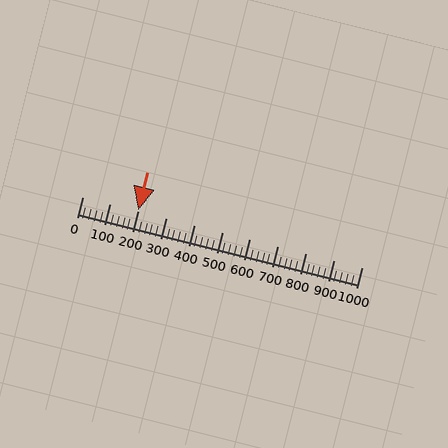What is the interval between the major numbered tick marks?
The major tick marks are spaced 100 units apart.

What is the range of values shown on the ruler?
The ruler shows values from 0 to 1000.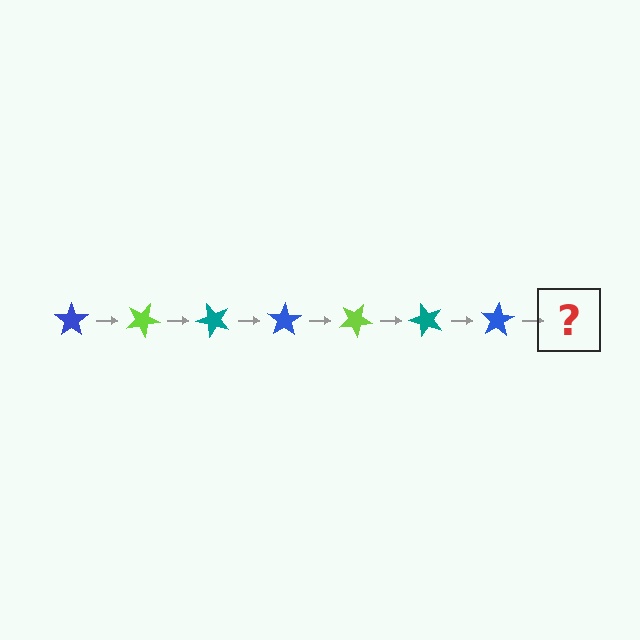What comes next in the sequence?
The next element should be a lime star, rotated 175 degrees from the start.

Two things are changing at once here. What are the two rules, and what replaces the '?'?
The two rules are that it rotates 25 degrees each step and the color cycles through blue, lime, and teal. The '?' should be a lime star, rotated 175 degrees from the start.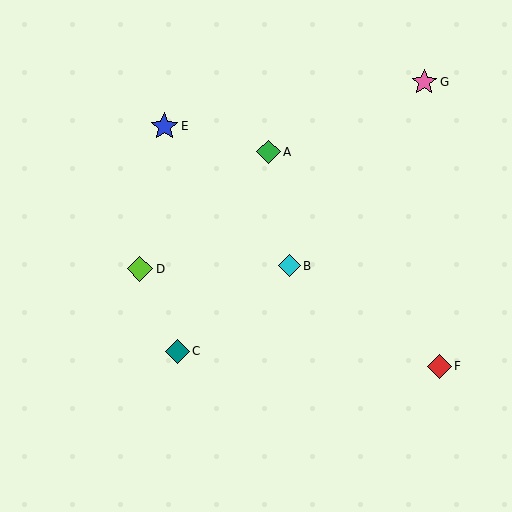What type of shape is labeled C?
Shape C is a teal diamond.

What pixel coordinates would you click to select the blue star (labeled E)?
Click at (164, 126) to select the blue star E.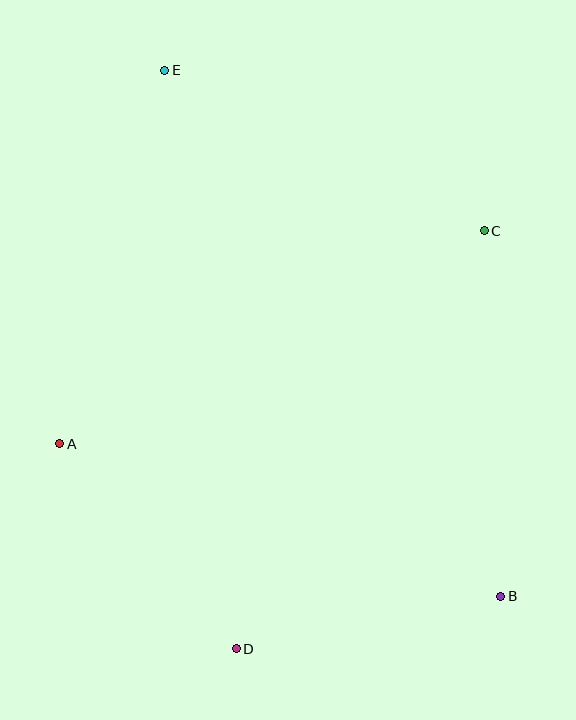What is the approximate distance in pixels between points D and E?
The distance between D and E is approximately 583 pixels.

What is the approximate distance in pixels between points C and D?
The distance between C and D is approximately 486 pixels.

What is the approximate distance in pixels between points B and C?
The distance between B and C is approximately 366 pixels.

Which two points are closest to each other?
Points B and D are closest to each other.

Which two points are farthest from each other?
Points B and E are farthest from each other.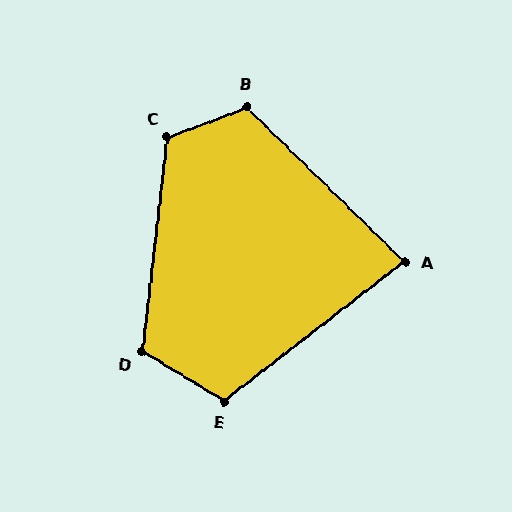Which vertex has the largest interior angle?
C, at approximately 117 degrees.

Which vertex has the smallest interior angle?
A, at approximately 82 degrees.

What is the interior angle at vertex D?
Approximately 115 degrees (obtuse).